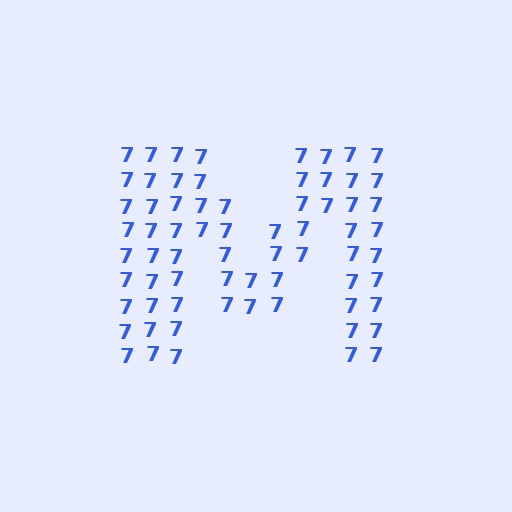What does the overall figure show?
The overall figure shows the letter M.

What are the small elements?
The small elements are digit 7's.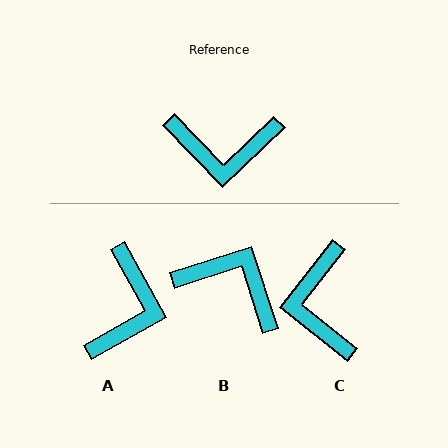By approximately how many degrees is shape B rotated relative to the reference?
Approximately 154 degrees counter-clockwise.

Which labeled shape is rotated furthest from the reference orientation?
B, about 154 degrees away.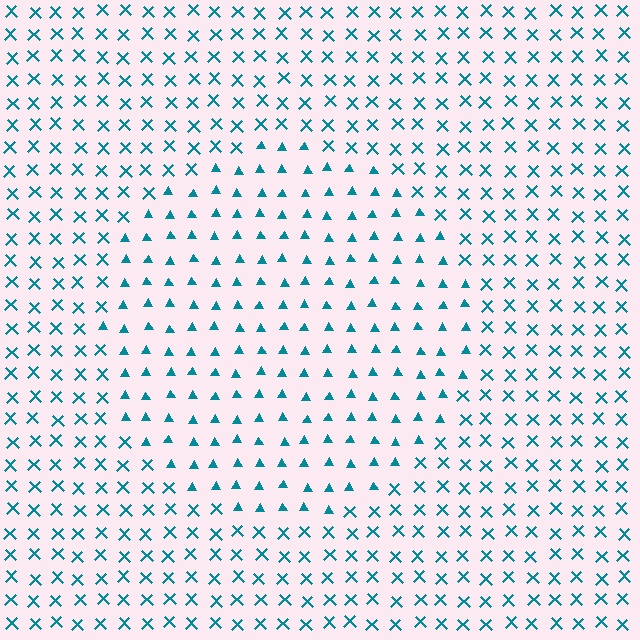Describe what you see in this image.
The image is filled with small teal elements arranged in a uniform grid. A circle-shaped region contains triangles, while the surrounding area contains X marks. The boundary is defined purely by the change in element shape.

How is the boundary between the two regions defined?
The boundary is defined by a change in element shape: triangles inside vs. X marks outside. All elements share the same color and spacing.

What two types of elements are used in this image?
The image uses triangles inside the circle region and X marks outside it.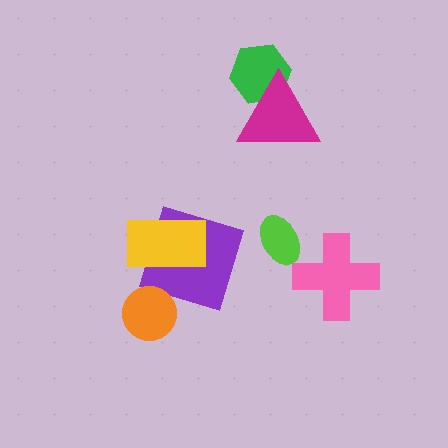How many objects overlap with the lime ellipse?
0 objects overlap with the lime ellipse.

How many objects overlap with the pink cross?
0 objects overlap with the pink cross.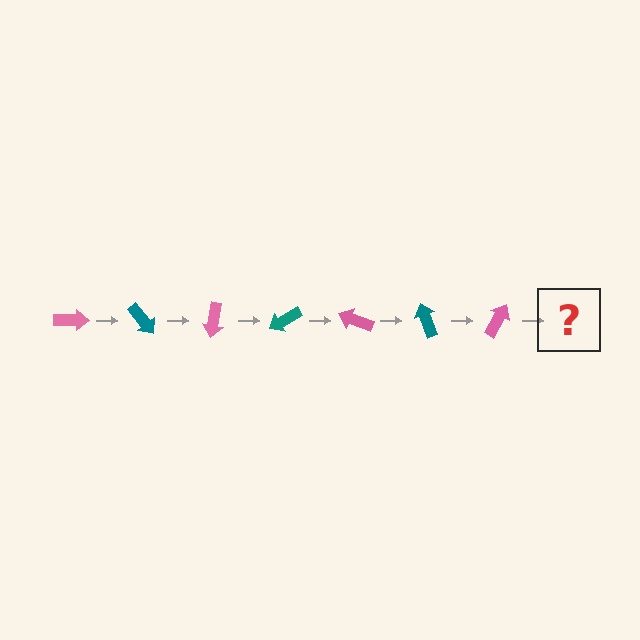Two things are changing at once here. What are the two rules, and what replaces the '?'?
The two rules are that it rotates 50 degrees each step and the color cycles through pink and teal. The '?' should be a teal arrow, rotated 350 degrees from the start.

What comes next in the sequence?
The next element should be a teal arrow, rotated 350 degrees from the start.